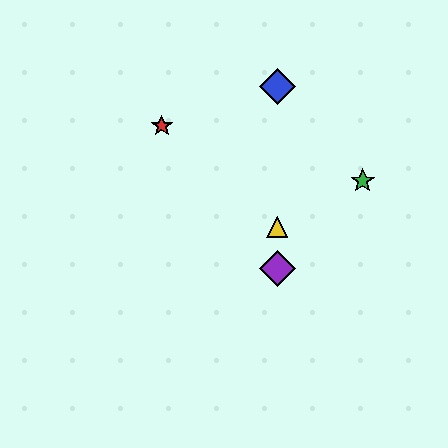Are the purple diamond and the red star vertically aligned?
No, the purple diamond is at x≈277 and the red star is at x≈162.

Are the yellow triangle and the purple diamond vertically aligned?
Yes, both are at x≈277.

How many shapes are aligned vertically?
3 shapes (the blue diamond, the yellow triangle, the purple diamond) are aligned vertically.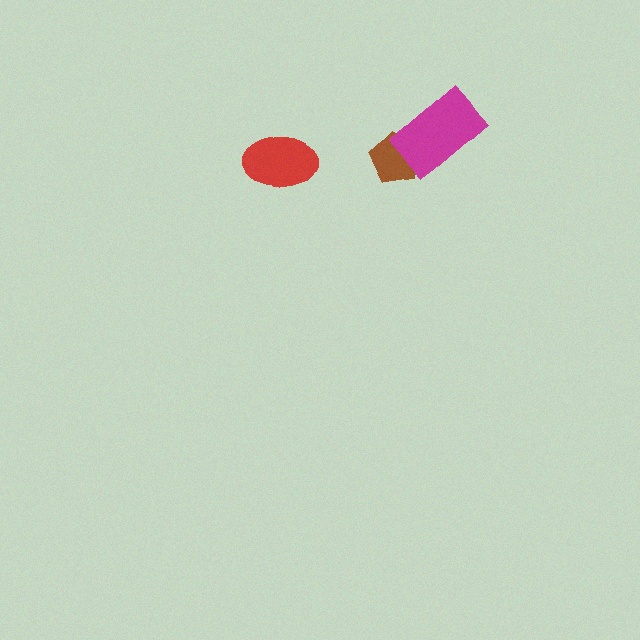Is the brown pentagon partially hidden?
Yes, it is partially covered by another shape.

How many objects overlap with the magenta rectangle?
1 object overlaps with the magenta rectangle.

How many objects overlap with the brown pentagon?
1 object overlaps with the brown pentagon.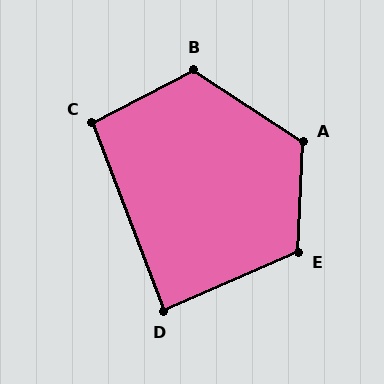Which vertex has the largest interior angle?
A, at approximately 121 degrees.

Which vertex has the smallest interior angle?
D, at approximately 87 degrees.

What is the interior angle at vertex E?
Approximately 116 degrees (obtuse).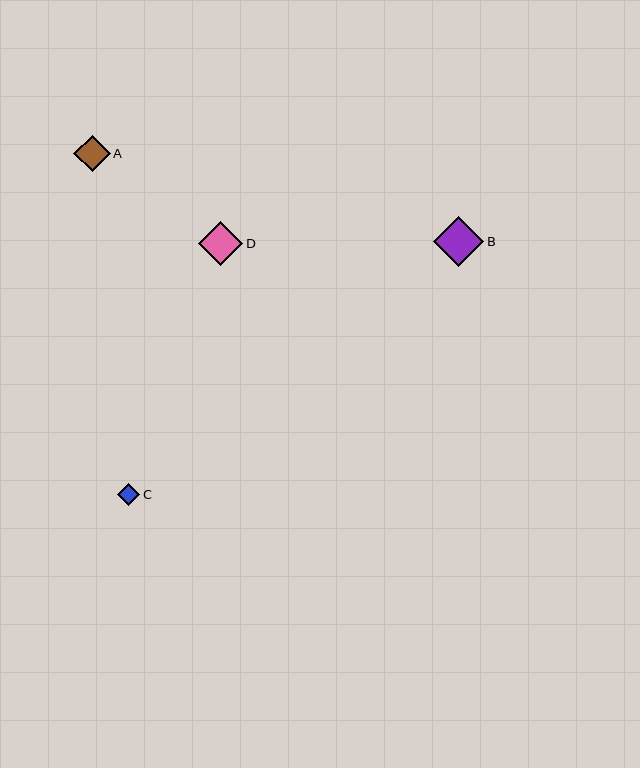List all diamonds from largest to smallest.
From largest to smallest: B, D, A, C.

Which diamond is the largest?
Diamond B is the largest with a size of approximately 50 pixels.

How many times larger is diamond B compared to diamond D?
Diamond B is approximately 1.1 times the size of diamond D.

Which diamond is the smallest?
Diamond C is the smallest with a size of approximately 22 pixels.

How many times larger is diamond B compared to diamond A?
Diamond B is approximately 1.4 times the size of diamond A.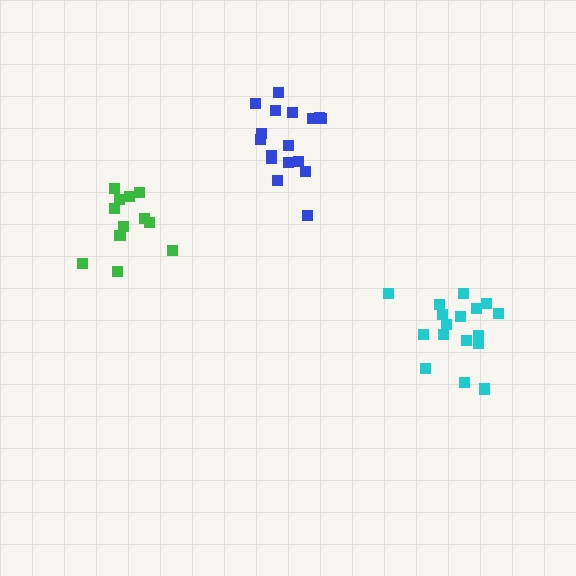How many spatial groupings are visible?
There are 3 spatial groupings.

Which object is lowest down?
The cyan cluster is bottommost.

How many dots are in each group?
Group 1: 12 dots, Group 2: 17 dots, Group 3: 17 dots (46 total).